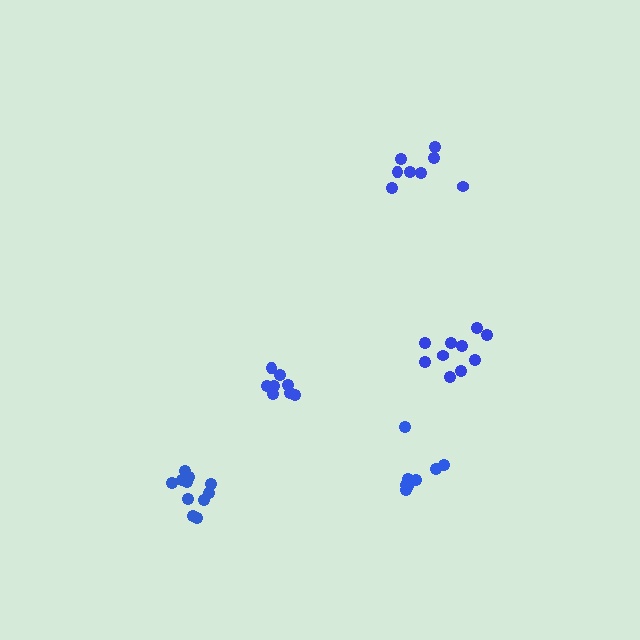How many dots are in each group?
Group 1: 8 dots, Group 2: 11 dots, Group 3: 8 dots, Group 4: 10 dots, Group 5: 8 dots (45 total).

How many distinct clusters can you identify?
There are 5 distinct clusters.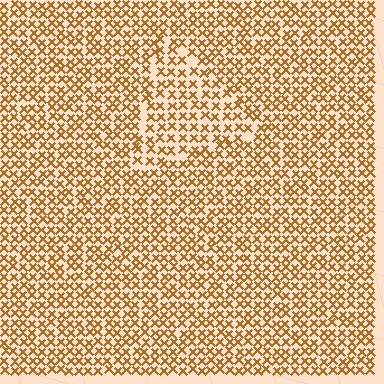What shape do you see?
I see a triangle.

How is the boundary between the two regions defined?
The boundary is defined by a change in element density (approximately 1.4x ratio). All elements are the same color, size, and shape.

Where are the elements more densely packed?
The elements are more densely packed outside the triangle boundary.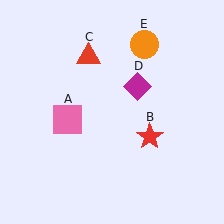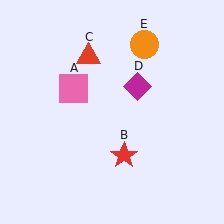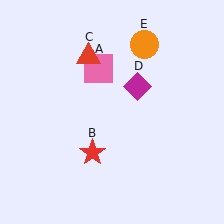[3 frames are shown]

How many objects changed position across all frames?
2 objects changed position: pink square (object A), red star (object B).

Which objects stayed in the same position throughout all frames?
Red triangle (object C) and magenta diamond (object D) and orange circle (object E) remained stationary.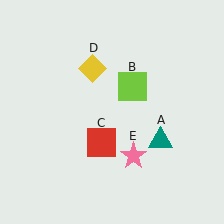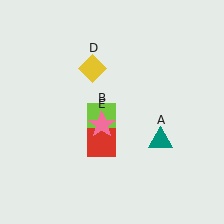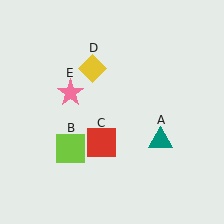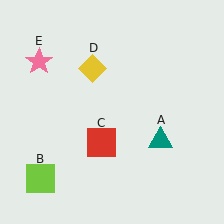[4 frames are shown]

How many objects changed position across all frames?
2 objects changed position: lime square (object B), pink star (object E).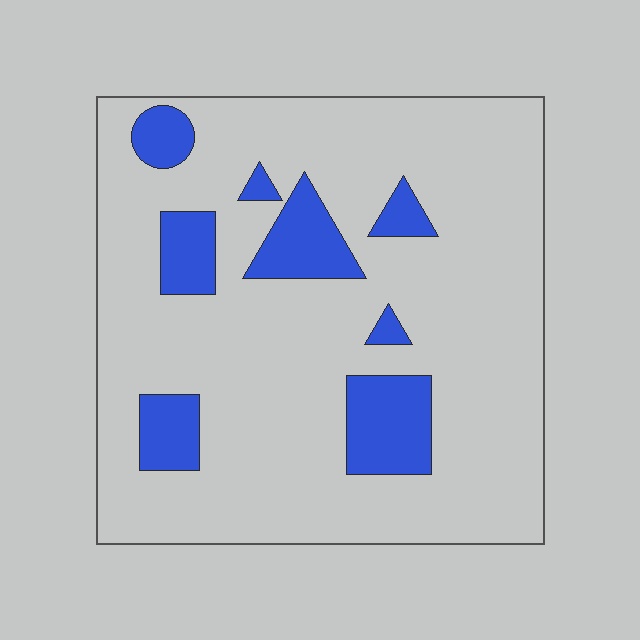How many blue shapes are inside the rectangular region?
8.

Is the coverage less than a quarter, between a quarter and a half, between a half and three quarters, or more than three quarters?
Less than a quarter.